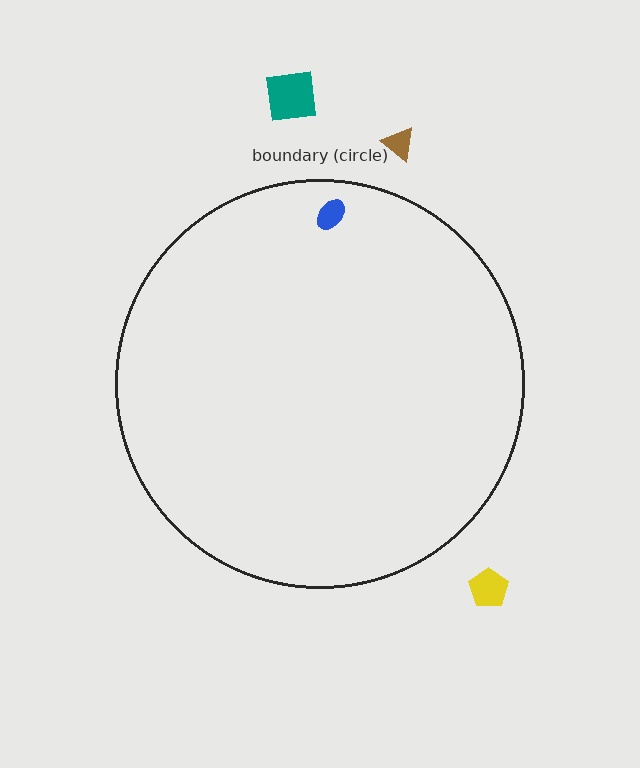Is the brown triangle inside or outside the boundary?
Outside.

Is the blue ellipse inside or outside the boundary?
Inside.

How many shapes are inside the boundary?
1 inside, 3 outside.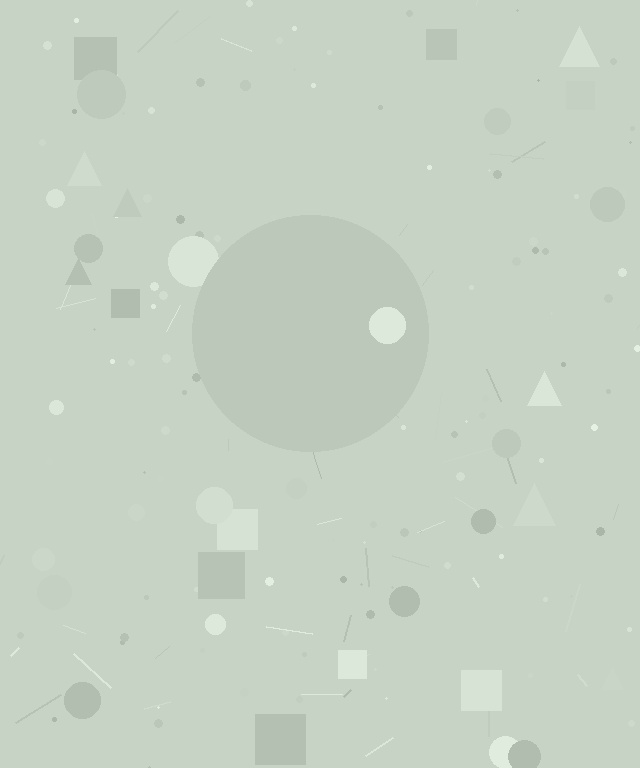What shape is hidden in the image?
A circle is hidden in the image.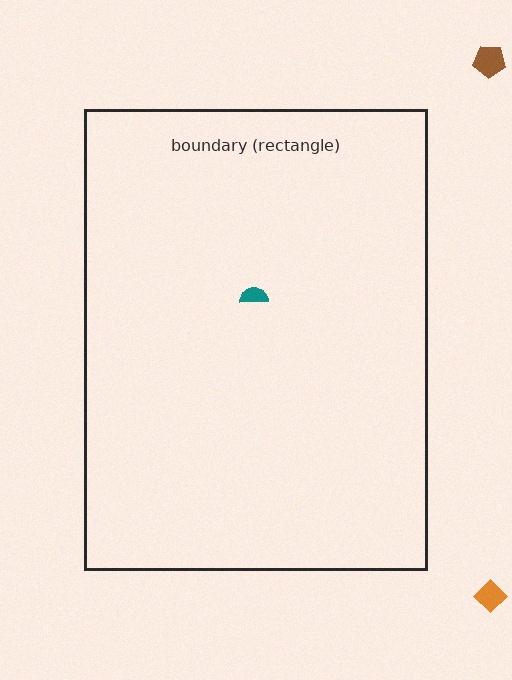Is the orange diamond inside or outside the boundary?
Outside.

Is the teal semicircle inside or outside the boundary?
Inside.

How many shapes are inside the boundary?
1 inside, 2 outside.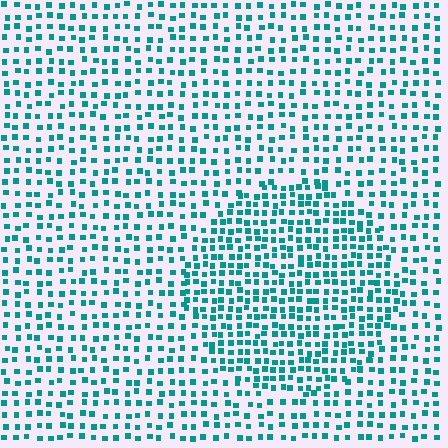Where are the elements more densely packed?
The elements are more densely packed inside the circle boundary.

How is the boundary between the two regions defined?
The boundary is defined by a change in element density (approximately 1.6x ratio). All elements are the same color, size, and shape.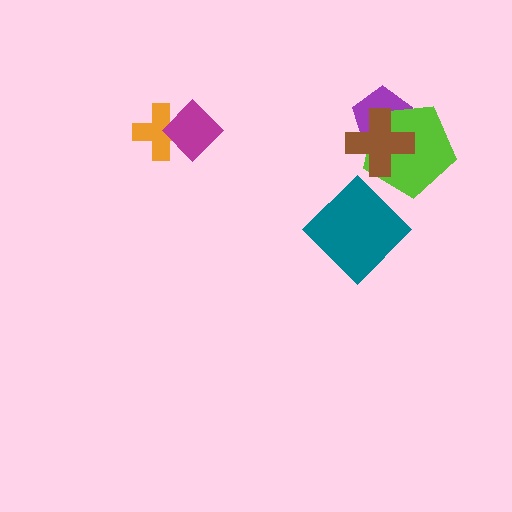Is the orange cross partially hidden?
Yes, it is partially covered by another shape.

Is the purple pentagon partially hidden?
Yes, it is partially covered by another shape.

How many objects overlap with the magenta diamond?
1 object overlaps with the magenta diamond.